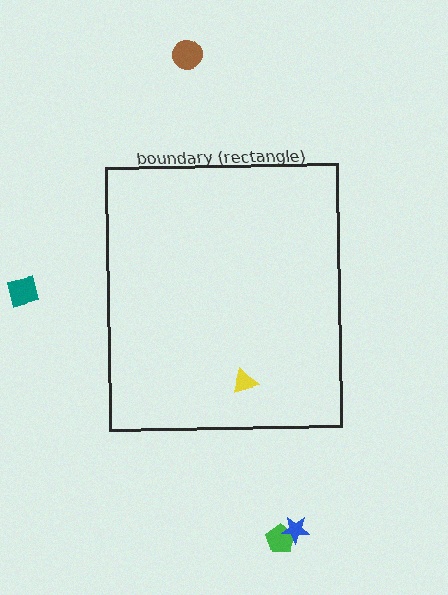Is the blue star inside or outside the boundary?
Outside.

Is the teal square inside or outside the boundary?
Outside.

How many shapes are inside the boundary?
1 inside, 4 outside.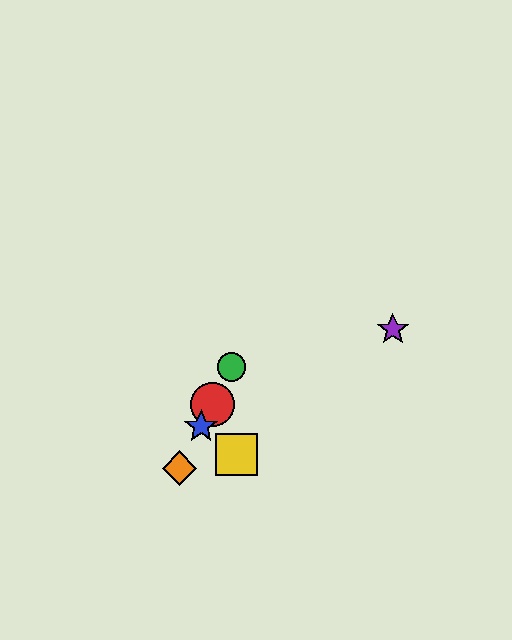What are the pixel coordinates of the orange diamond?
The orange diamond is at (180, 468).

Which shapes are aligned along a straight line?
The red circle, the blue star, the green circle, the orange diamond are aligned along a straight line.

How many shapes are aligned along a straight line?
4 shapes (the red circle, the blue star, the green circle, the orange diamond) are aligned along a straight line.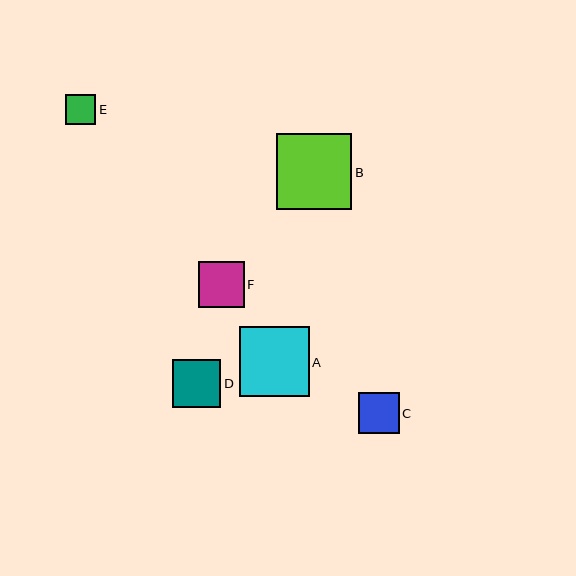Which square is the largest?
Square B is the largest with a size of approximately 76 pixels.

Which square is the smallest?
Square E is the smallest with a size of approximately 30 pixels.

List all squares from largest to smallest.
From largest to smallest: B, A, D, F, C, E.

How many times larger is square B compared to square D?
Square B is approximately 1.6 times the size of square D.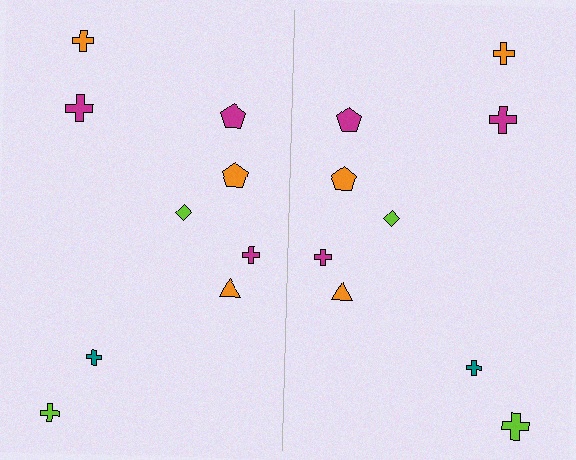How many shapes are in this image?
There are 18 shapes in this image.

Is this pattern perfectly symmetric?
No, the pattern is not perfectly symmetric. The lime cross on the right side has a different size than its mirror counterpart.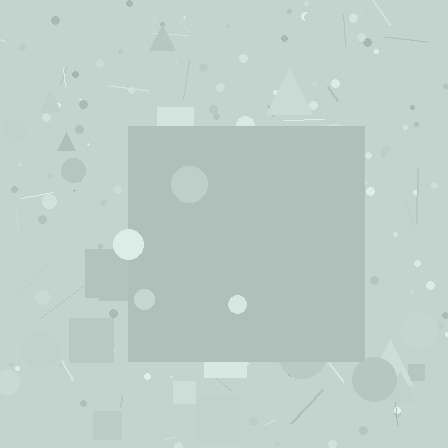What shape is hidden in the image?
A square is hidden in the image.